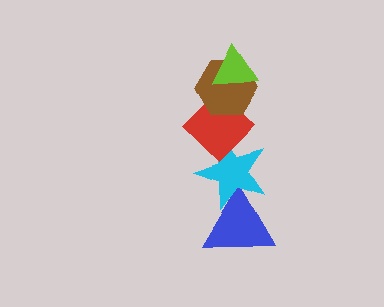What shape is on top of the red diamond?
The brown hexagon is on top of the red diamond.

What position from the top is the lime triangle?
The lime triangle is 1st from the top.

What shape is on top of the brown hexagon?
The lime triangle is on top of the brown hexagon.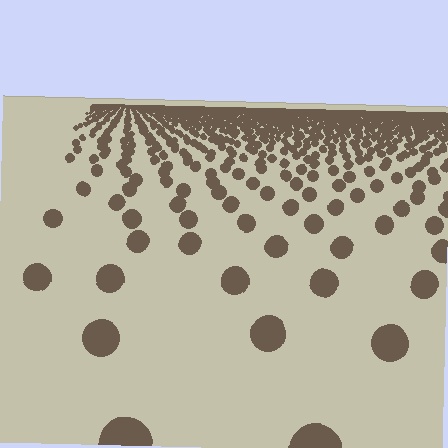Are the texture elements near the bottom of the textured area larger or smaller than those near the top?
Larger. Near the bottom, elements are closer to the viewer and appear at a bigger on-screen size.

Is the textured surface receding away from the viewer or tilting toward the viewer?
The surface is receding away from the viewer. Texture elements get smaller and denser toward the top.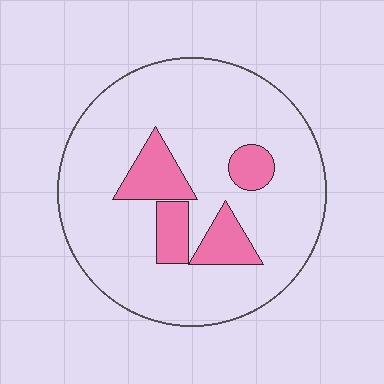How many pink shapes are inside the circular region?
4.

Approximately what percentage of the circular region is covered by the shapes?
Approximately 15%.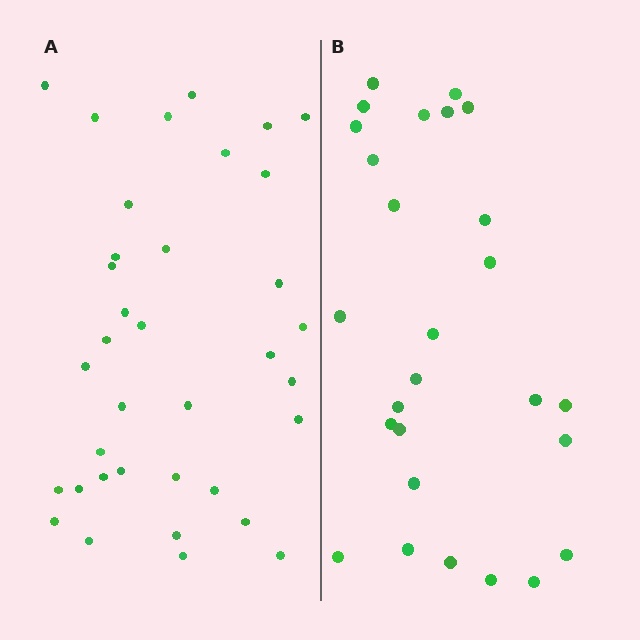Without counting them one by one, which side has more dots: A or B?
Region A (the left region) has more dots.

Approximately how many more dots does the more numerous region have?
Region A has roughly 8 or so more dots than region B.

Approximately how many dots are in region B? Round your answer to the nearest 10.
About 30 dots. (The exact count is 27, which rounds to 30.)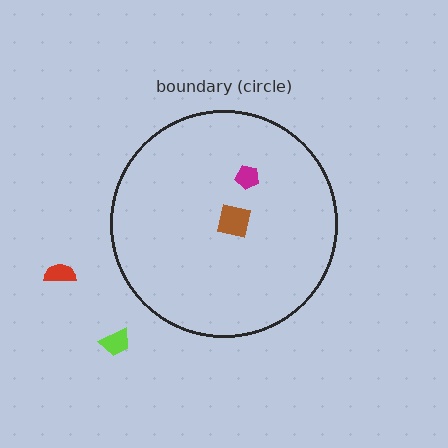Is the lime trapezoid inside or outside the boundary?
Outside.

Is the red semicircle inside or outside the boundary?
Outside.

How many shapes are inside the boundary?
2 inside, 2 outside.